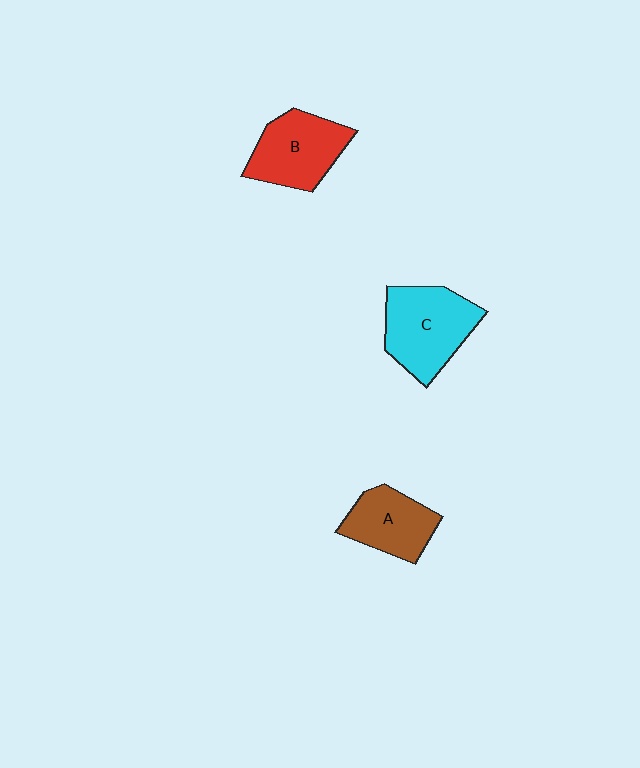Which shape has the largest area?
Shape C (cyan).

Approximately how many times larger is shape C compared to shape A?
Approximately 1.4 times.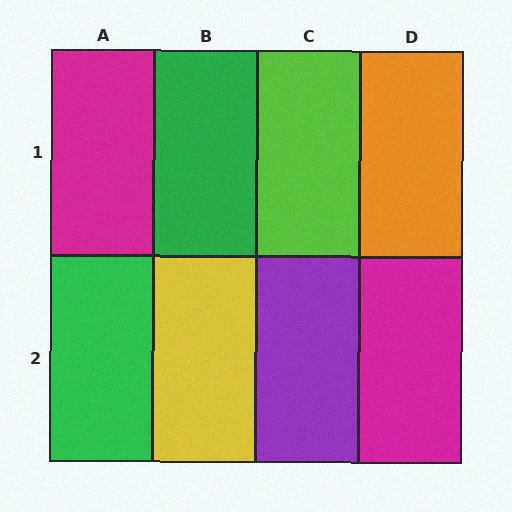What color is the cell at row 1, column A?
Magenta.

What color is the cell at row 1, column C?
Lime.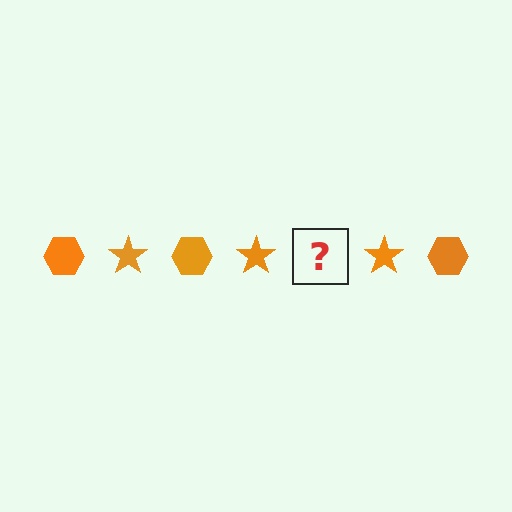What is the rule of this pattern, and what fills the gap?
The rule is that the pattern cycles through hexagon, star shapes in orange. The gap should be filled with an orange hexagon.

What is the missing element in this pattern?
The missing element is an orange hexagon.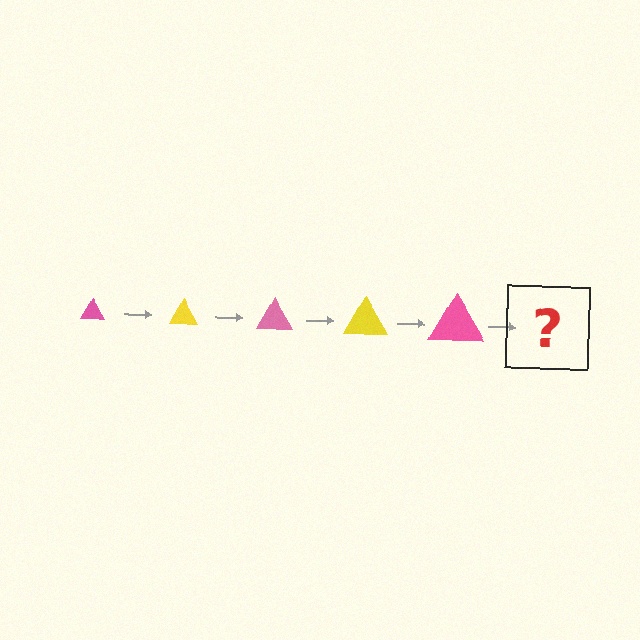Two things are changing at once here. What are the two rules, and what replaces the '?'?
The two rules are that the triangle grows larger each step and the color cycles through pink and yellow. The '?' should be a yellow triangle, larger than the previous one.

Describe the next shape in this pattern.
It should be a yellow triangle, larger than the previous one.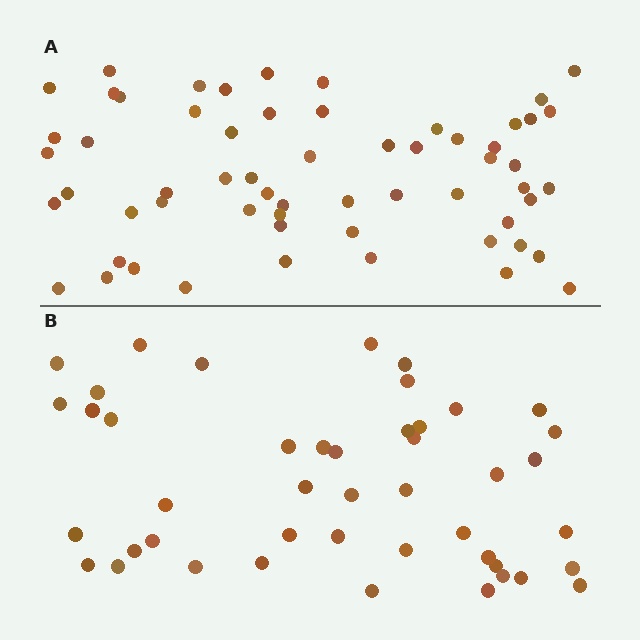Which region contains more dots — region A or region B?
Region A (the top region) has more dots.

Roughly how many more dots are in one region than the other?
Region A has approximately 15 more dots than region B.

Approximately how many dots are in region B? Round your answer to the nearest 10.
About 40 dots. (The exact count is 45, which rounds to 40.)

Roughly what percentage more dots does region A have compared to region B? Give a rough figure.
About 35% more.